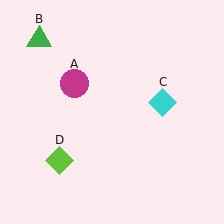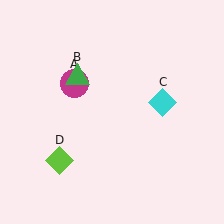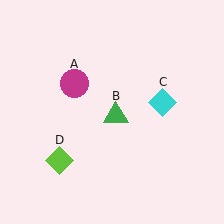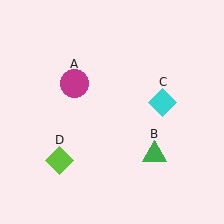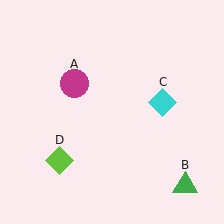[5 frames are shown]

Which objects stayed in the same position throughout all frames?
Magenta circle (object A) and cyan diamond (object C) and lime diamond (object D) remained stationary.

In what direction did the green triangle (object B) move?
The green triangle (object B) moved down and to the right.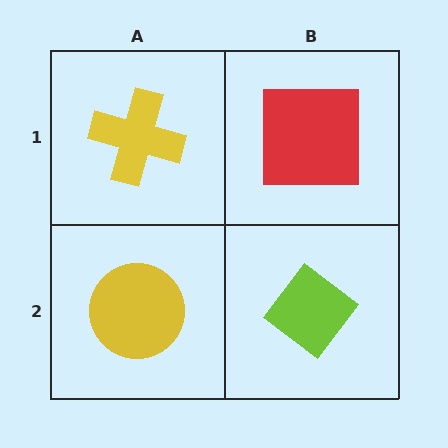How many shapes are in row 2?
2 shapes.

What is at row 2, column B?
A lime diamond.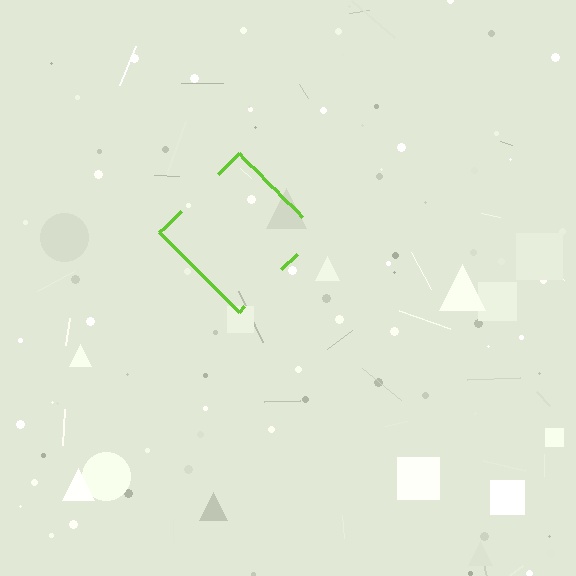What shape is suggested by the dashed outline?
The dashed outline suggests a diamond.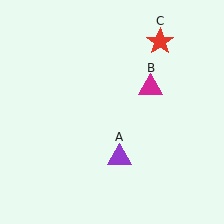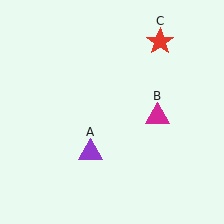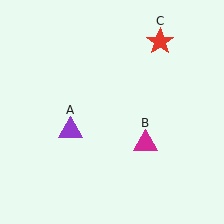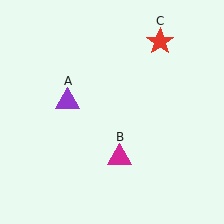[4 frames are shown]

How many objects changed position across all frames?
2 objects changed position: purple triangle (object A), magenta triangle (object B).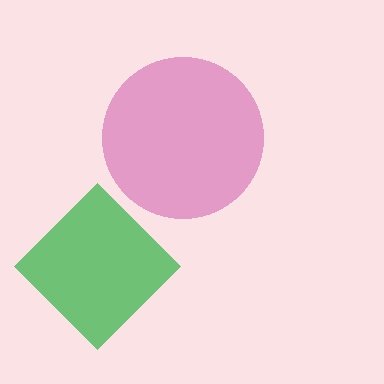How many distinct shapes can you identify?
There are 2 distinct shapes: a magenta circle, a green diamond.